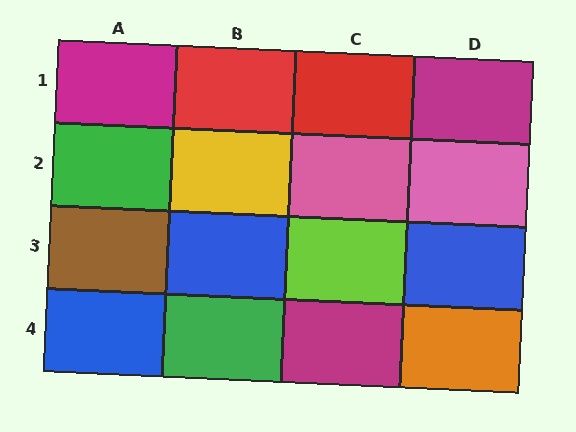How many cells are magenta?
3 cells are magenta.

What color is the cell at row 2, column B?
Yellow.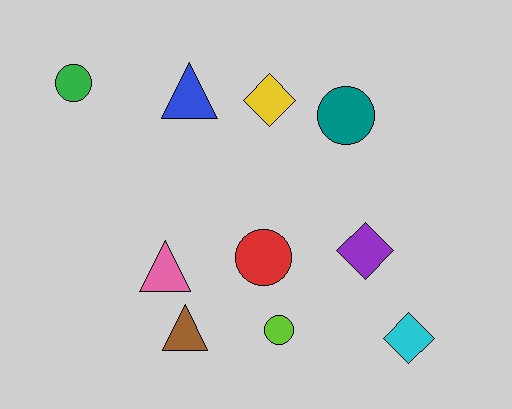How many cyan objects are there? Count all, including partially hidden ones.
There is 1 cyan object.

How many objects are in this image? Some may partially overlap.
There are 10 objects.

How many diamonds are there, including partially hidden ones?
There are 3 diamonds.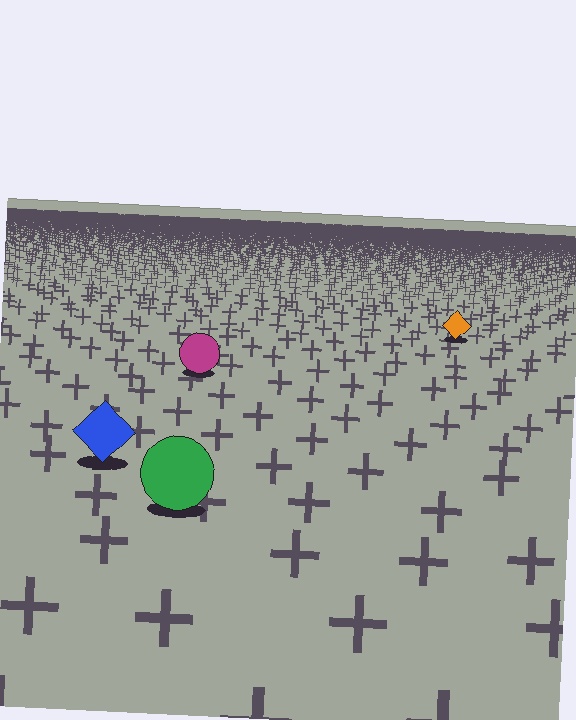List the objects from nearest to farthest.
From nearest to farthest: the green circle, the blue diamond, the magenta circle, the orange diamond.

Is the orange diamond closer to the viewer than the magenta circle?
No. The magenta circle is closer — you can tell from the texture gradient: the ground texture is coarser near it.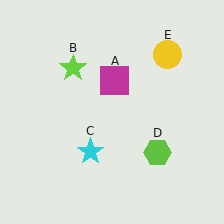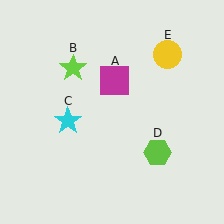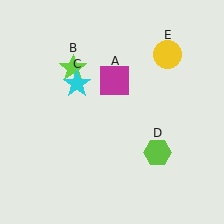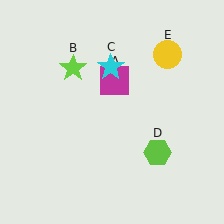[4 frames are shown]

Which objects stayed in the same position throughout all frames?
Magenta square (object A) and lime star (object B) and lime hexagon (object D) and yellow circle (object E) remained stationary.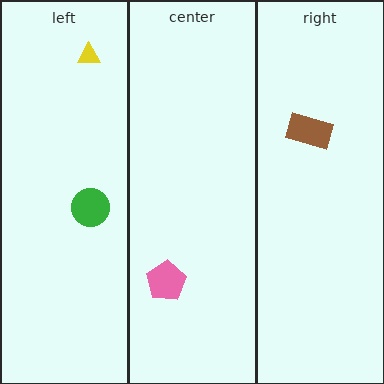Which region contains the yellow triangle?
The left region.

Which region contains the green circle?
The left region.